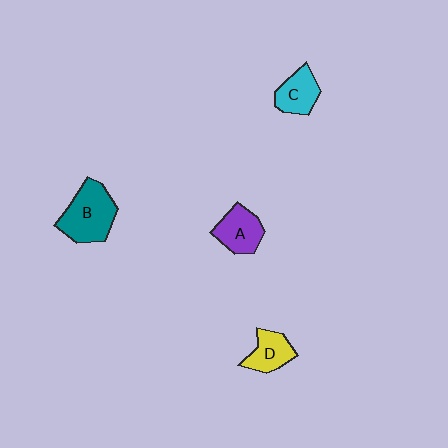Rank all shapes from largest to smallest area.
From largest to smallest: B (teal), A (purple), C (cyan), D (yellow).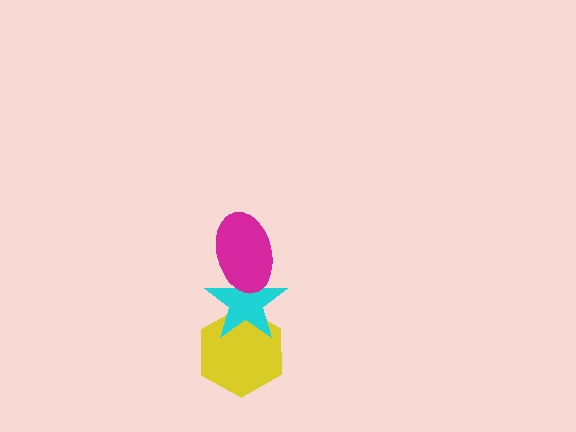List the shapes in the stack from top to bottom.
From top to bottom: the magenta ellipse, the cyan star, the yellow hexagon.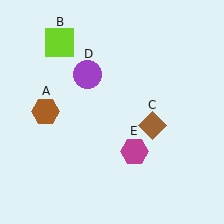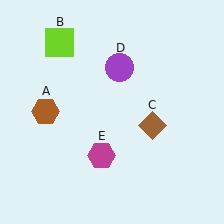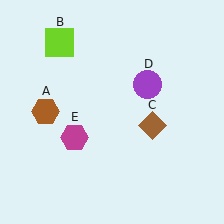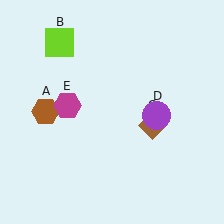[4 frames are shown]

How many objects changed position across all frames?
2 objects changed position: purple circle (object D), magenta hexagon (object E).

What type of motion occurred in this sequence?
The purple circle (object D), magenta hexagon (object E) rotated clockwise around the center of the scene.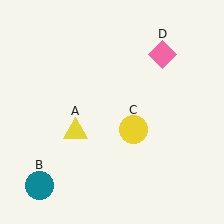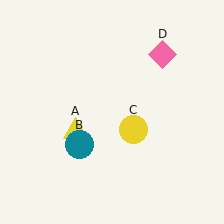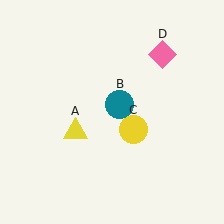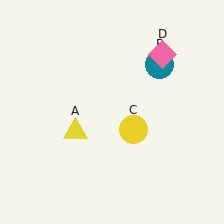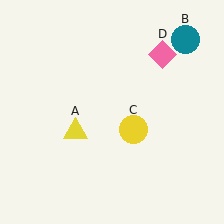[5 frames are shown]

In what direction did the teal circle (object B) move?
The teal circle (object B) moved up and to the right.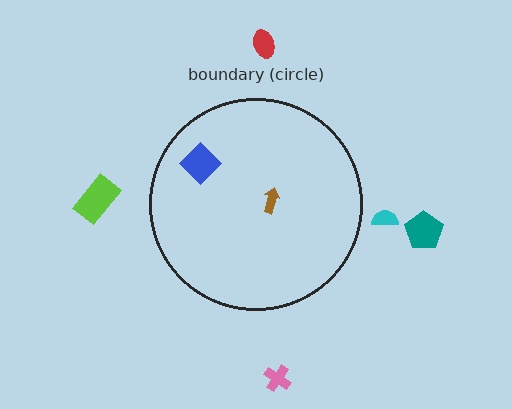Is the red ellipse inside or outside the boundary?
Outside.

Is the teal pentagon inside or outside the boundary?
Outside.